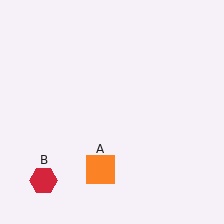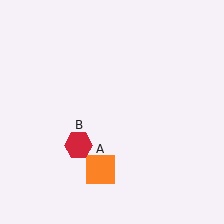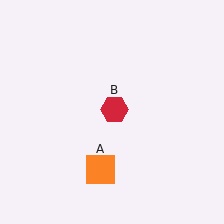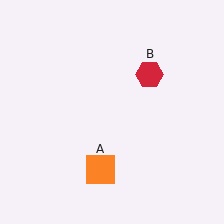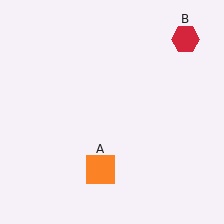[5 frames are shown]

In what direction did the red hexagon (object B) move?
The red hexagon (object B) moved up and to the right.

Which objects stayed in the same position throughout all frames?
Orange square (object A) remained stationary.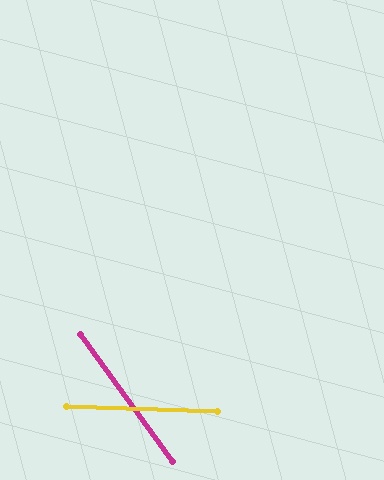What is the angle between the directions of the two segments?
Approximately 52 degrees.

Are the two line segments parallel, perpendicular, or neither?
Neither parallel nor perpendicular — they differ by about 52°.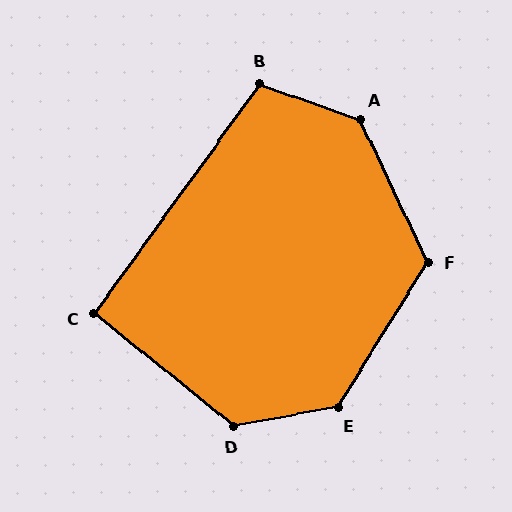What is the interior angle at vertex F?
Approximately 123 degrees (obtuse).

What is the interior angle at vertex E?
Approximately 132 degrees (obtuse).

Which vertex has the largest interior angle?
A, at approximately 134 degrees.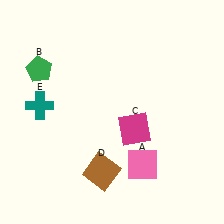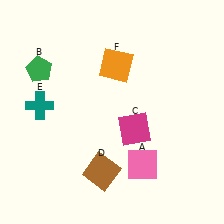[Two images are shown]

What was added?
An orange square (F) was added in Image 2.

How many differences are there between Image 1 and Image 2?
There is 1 difference between the two images.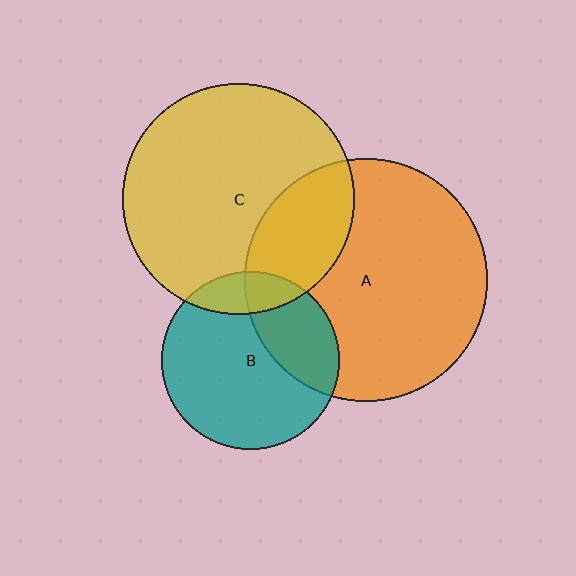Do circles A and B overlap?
Yes.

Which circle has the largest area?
Circle A (orange).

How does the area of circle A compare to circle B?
Approximately 1.9 times.